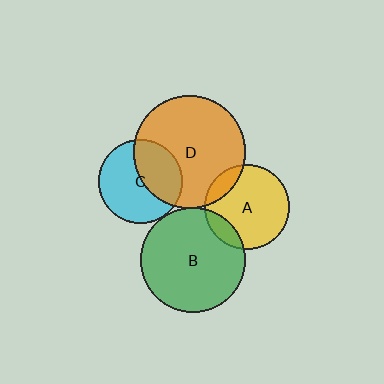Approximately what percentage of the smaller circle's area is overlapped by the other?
Approximately 15%.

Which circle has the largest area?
Circle D (orange).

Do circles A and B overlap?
Yes.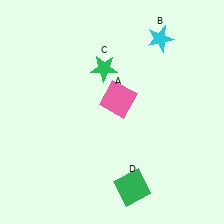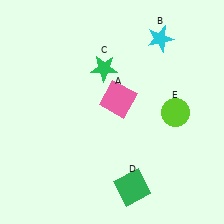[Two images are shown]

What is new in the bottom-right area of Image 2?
A lime circle (E) was added in the bottom-right area of Image 2.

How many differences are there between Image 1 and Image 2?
There is 1 difference between the two images.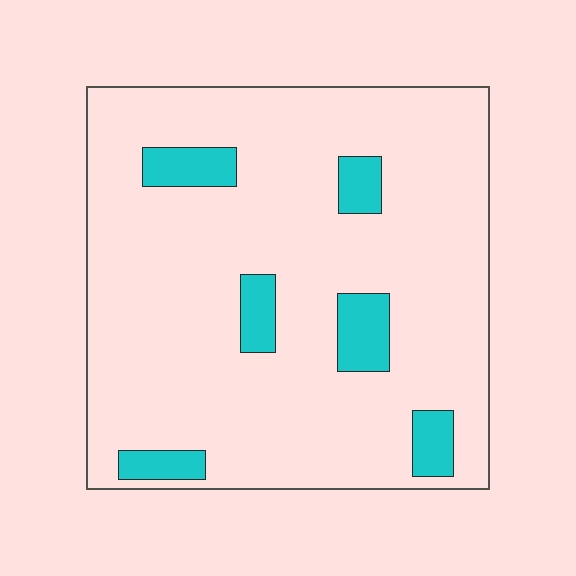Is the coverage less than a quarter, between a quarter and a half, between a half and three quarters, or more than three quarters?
Less than a quarter.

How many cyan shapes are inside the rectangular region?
6.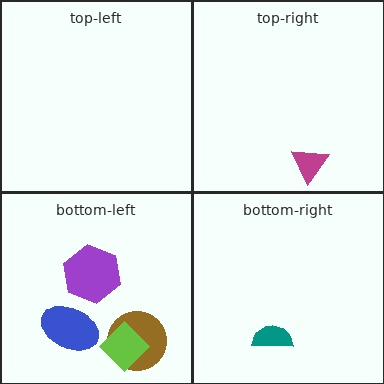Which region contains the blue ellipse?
The bottom-left region.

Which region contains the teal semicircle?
The bottom-right region.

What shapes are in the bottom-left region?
The brown circle, the purple hexagon, the blue ellipse, the lime diamond.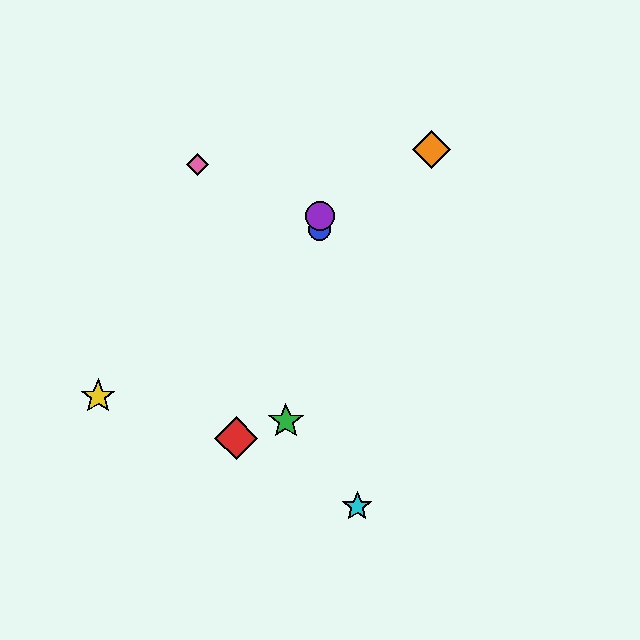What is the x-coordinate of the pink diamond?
The pink diamond is at x≈197.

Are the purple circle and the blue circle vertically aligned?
Yes, both are at x≈320.